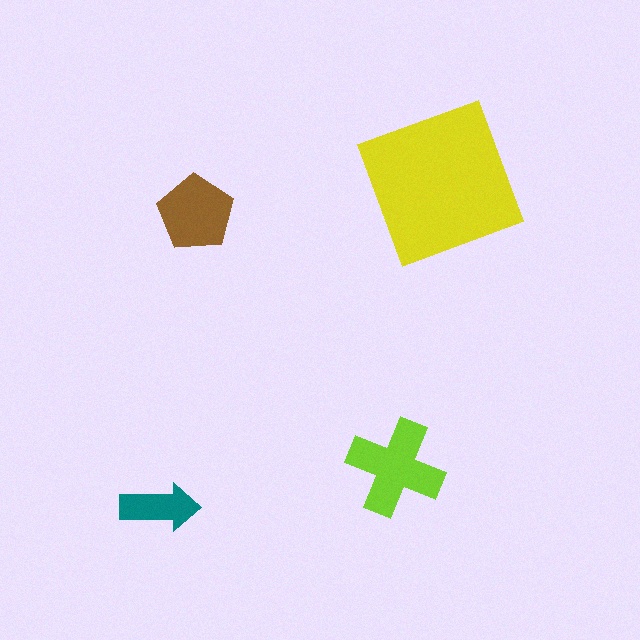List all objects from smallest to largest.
The teal arrow, the brown pentagon, the lime cross, the yellow square.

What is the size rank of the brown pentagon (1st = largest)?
3rd.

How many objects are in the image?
There are 4 objects in the image.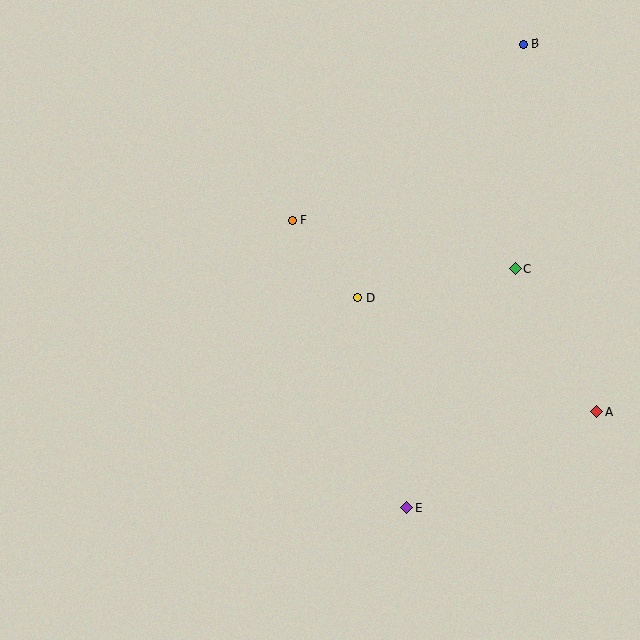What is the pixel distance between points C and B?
The distance between C and B is 224 pixels.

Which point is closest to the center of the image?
Point D at (358, 298) is closest to the center.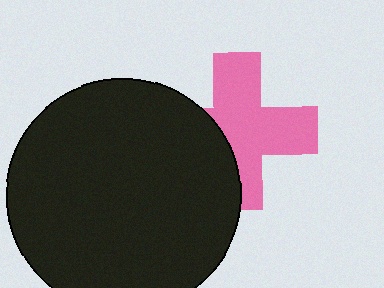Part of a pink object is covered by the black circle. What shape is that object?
It is a cross.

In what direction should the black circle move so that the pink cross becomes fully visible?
The black circle should move left. That is the shortest direction to clear the overlap and leave the pink cross fully visible.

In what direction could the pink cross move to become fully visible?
The pink cross could move right. That would shift it out from behind the black circle entirely.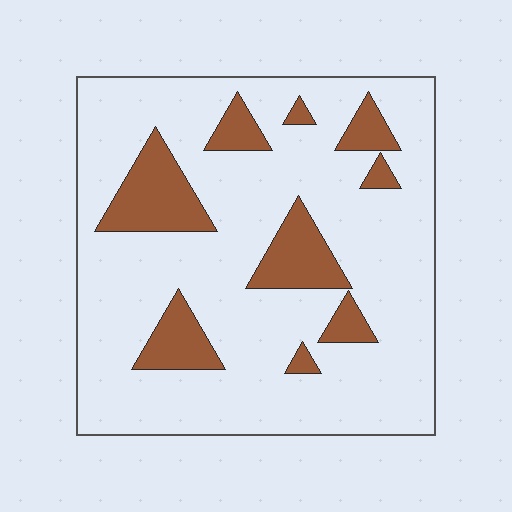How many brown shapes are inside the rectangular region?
9.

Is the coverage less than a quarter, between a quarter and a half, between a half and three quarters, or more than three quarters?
Less than a quarter.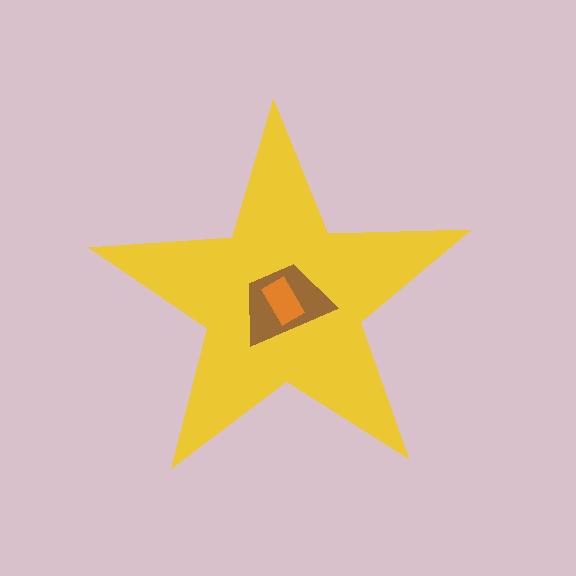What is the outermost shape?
The yellow star.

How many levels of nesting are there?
3.